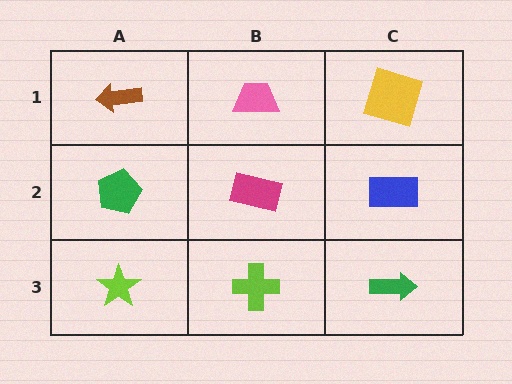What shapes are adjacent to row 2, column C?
A yellow square (row 1, column C), a green arrow (row 3, column C), a magenta rectangle (row 2, column B).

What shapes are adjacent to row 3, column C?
A blue rectangle (row 2, column C), a lime cross (row 3, column B).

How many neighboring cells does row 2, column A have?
3.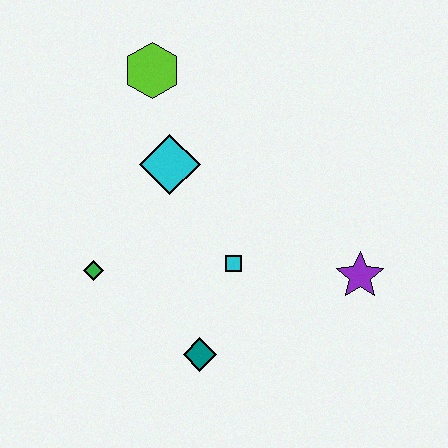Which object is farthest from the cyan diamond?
The purple star is farthest from the cyan diamond.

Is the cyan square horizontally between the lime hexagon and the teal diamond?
No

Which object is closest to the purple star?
The cyan square is closest to the purple star.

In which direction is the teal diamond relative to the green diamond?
The teal diamond is to the right of the green diamond.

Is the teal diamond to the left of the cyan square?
Yes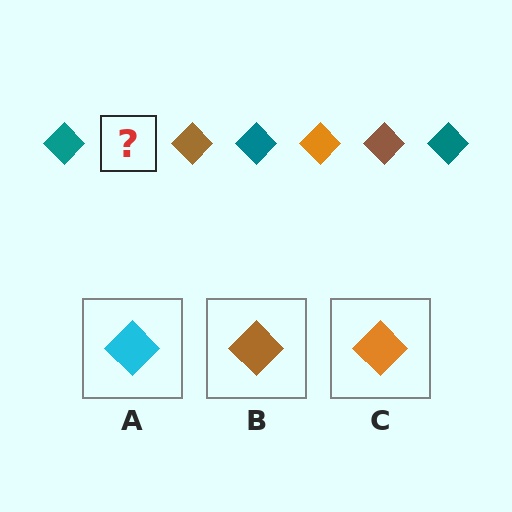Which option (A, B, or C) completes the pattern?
C.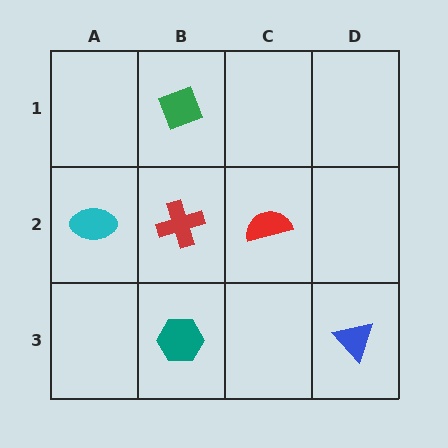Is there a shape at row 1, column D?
No, that cell is empty.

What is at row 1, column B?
A green diamond.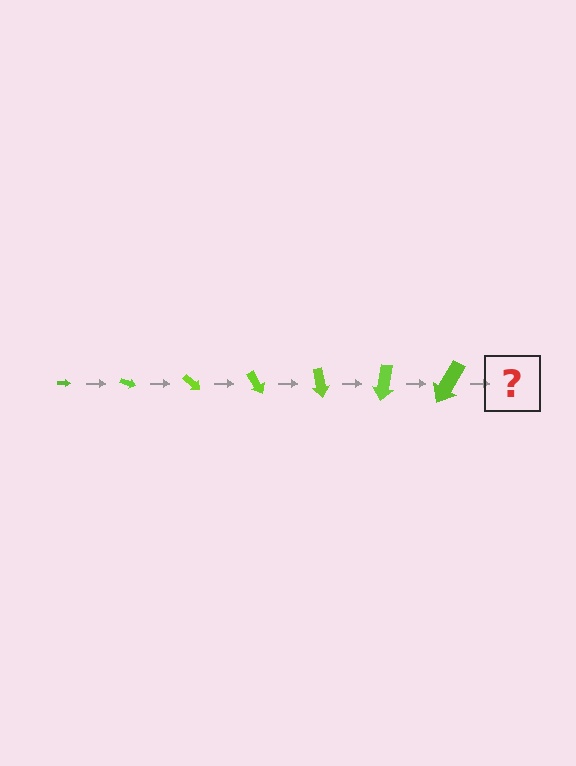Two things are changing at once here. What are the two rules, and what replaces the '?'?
The two rules are that the arrow grows larger each step and it rotates 20 degrees each step. The '?' should be an arrow, larger than the previous one and rotated 140 degrees from the start.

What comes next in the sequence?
The next element should be an arrow, larger than the previous one and rotated 140 degrees from the start.